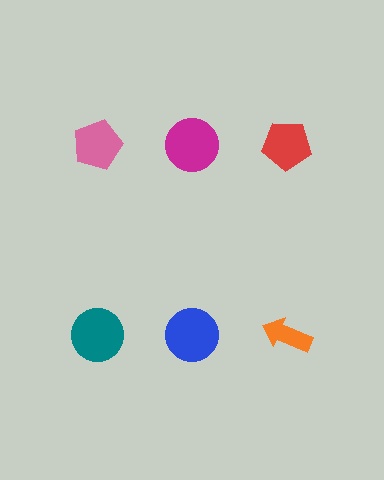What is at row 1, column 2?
A magenta circle.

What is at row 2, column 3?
An orange arrow.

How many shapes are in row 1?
3 shapes.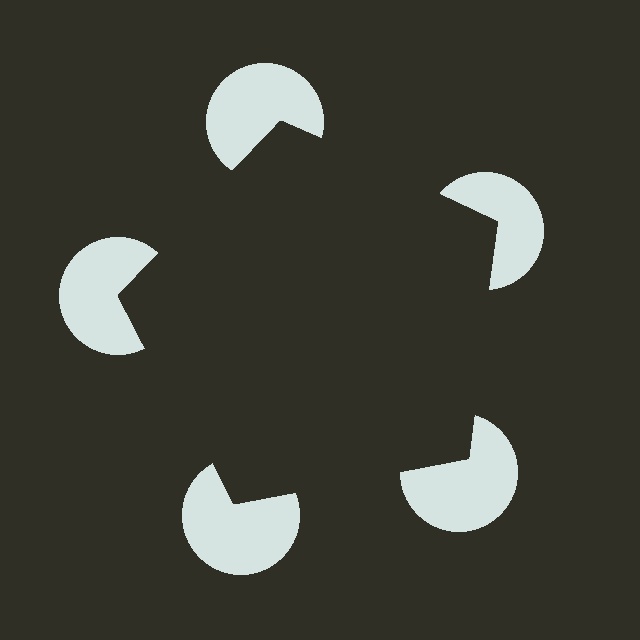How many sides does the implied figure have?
5 sides.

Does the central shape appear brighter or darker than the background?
It typically appears slightly darker than the background, even though no actual brightness change is drawn.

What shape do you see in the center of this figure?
An illusory pentagon — its edges are inferred from the aligned wedge cuts in the pac-man discs, not physically drawn.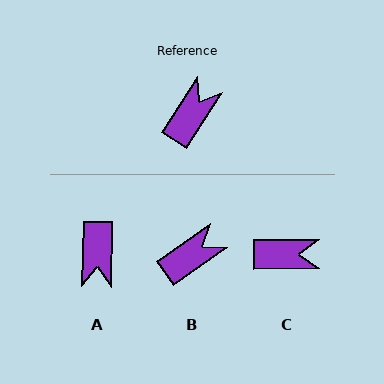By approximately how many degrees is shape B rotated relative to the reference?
Approximately 22 degrees clockwise.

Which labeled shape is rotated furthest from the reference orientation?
A, about 148 degrees away.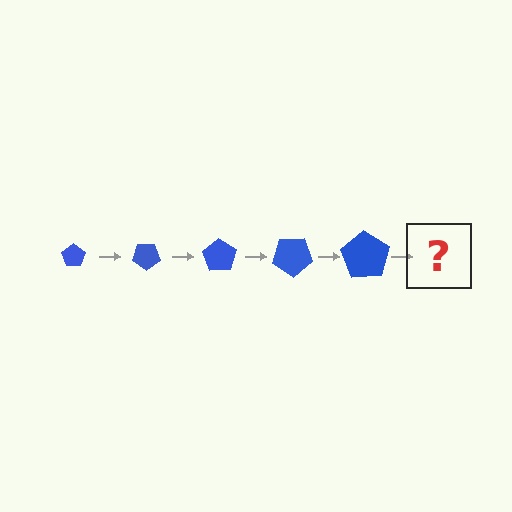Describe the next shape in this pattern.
It should be a pentagon, larger than the previous one and rotated 175 degrees from the start.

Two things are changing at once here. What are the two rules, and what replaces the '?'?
The two rules are that the pentagon grows larger each step and it rotates 35 degrees each step. The '?' should be a pentagon, larger than the previous one and rotated 175 degrees from the start.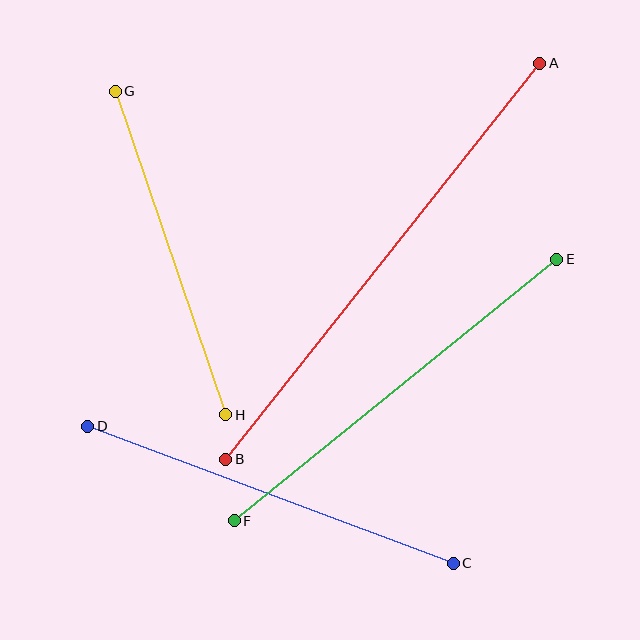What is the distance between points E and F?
The distance is approximately 416 pixels.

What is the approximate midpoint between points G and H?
The midpoint is at approximately (171, 253) pixels.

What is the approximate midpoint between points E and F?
The midpoint is at approximately (396, 390) pixels.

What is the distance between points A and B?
The distance is approximately 505 pixels.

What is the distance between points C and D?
The distance is approximately 390 pixels.